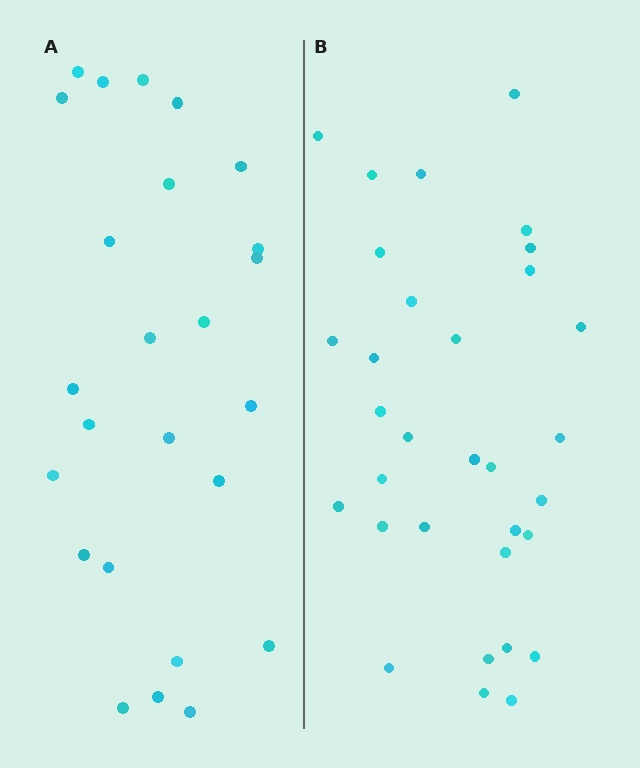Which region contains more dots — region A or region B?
Region B (the right region) has more dots.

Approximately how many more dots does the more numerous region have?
Region B has roughly 8 or so more dots than region A.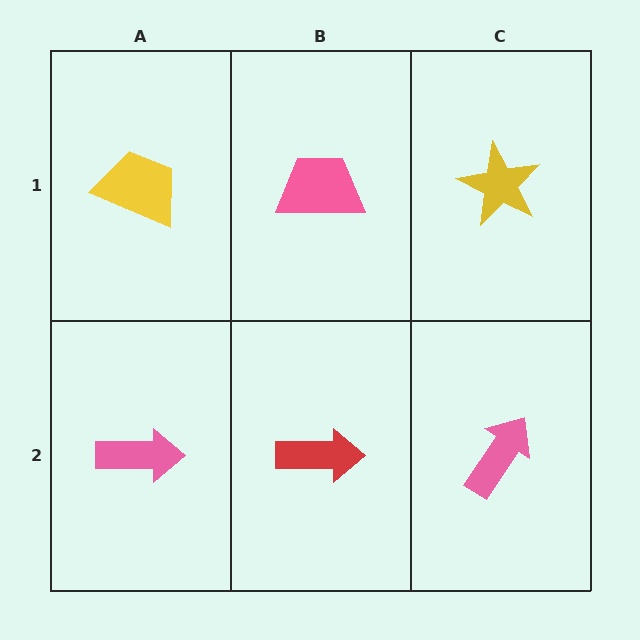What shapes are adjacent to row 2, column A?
A yellow trapezoid (row 1, column A), a red arrow (row 2, column B).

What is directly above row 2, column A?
A yellow trapezoid.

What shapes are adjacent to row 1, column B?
A red arrow (row 2, column B), a yellow trapezoid (row 1, column A), a yellow star (row 1, column C).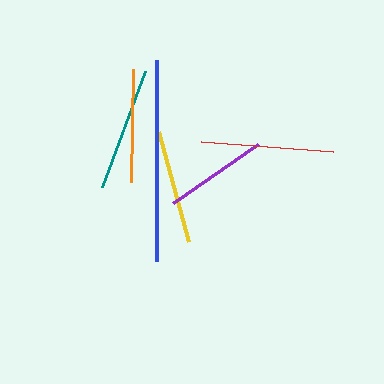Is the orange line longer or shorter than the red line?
The red line is longer than the orange line.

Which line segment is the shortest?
The purple line is the shortest at approximately 104 pixels.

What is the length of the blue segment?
The blue segment is approximately 201 pixels long.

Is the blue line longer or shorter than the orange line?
The blue line is longer than the orange line.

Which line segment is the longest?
The blue line is the longest at approximately 201 pixels.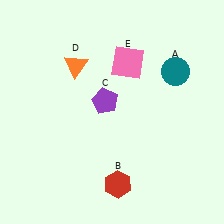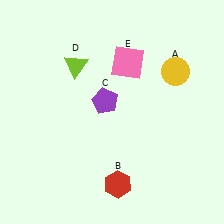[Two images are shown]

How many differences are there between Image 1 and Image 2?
There are 2 differences between the two images.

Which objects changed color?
A changed from teal to yellow. D changed from orange to lime.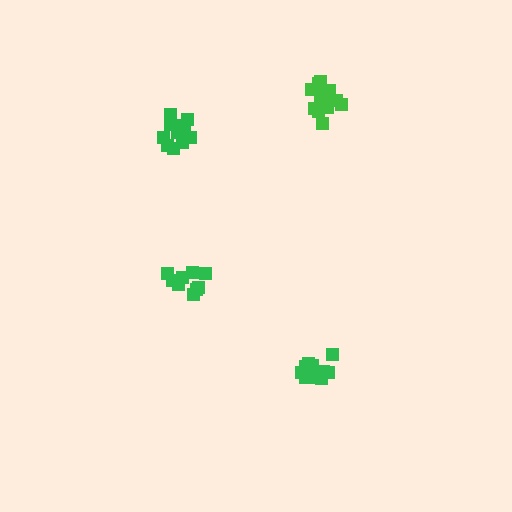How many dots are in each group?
Group 1: 12 dots, Group 2: 11 dots, Group 3: 14 dots, Group 4: 9 dots (46 total).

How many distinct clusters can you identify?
There are 4 distinct clusters.